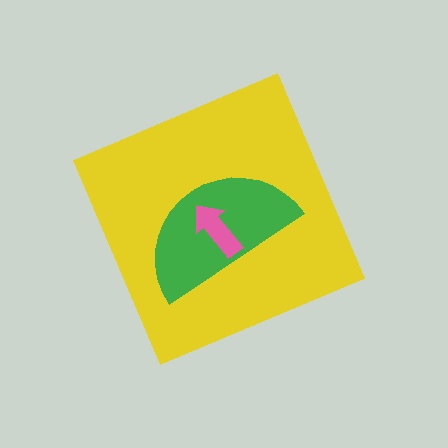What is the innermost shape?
The pink arrow.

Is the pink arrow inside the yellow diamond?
Yes.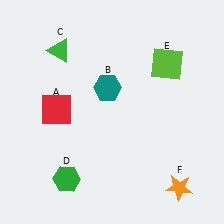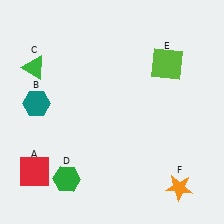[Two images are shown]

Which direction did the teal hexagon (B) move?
The teal hexagon (B) moved left.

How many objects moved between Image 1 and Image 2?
3 objects moved between the two images.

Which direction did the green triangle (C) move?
The green triangle (C) moved left.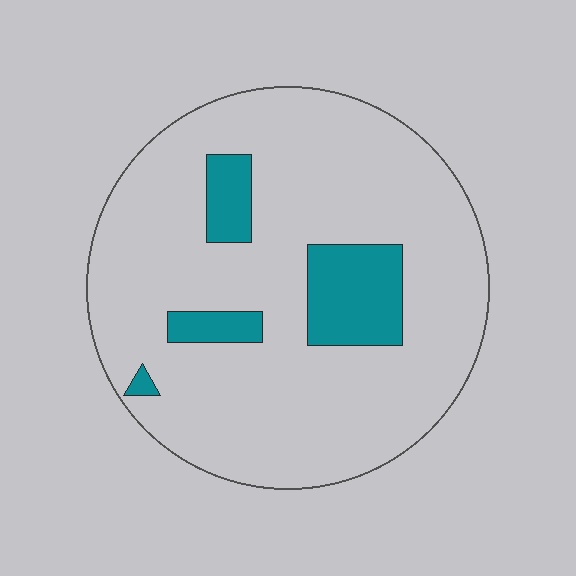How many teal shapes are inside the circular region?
4.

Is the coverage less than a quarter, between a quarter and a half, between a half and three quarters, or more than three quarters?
Less than a quarter.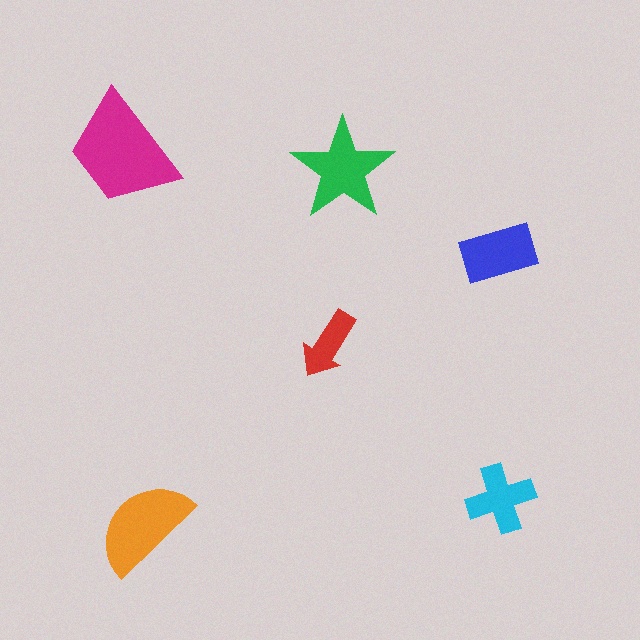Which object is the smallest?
The red arrow.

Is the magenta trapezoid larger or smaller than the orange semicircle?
Larger.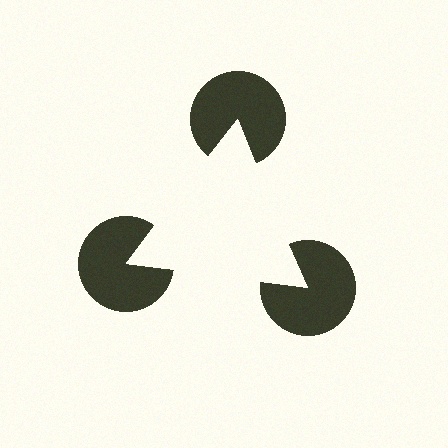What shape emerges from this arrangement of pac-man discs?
An illusory triangle — its edges are inferred from the aligned wedge cuts in the pac-man discs, not physically drawn.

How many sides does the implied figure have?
3 sides.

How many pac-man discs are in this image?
There are 3 — one at each vertex of the illusory triangle.